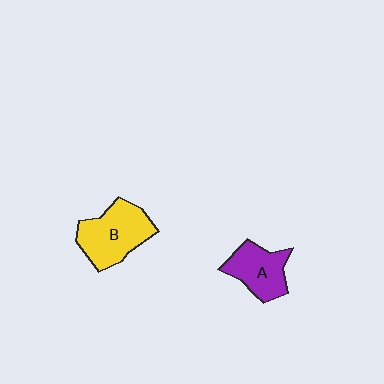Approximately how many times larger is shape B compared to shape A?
Approximately 1.3 times.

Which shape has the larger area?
Shape B (yellow).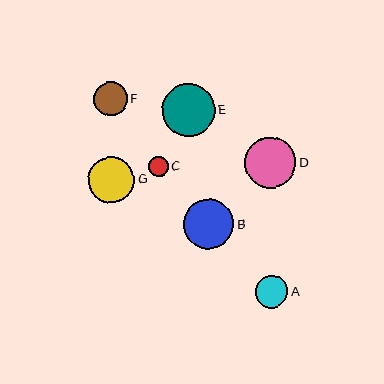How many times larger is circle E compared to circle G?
Circle E is approximately 1.1 times the size of circle G.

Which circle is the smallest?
Circle C is the smallest with a size of approximately 20 pixels.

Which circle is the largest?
Circle E is the largest with a size of approximately 52 pixels.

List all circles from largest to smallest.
From largest to smallest: E, D, B, G, F, A, C.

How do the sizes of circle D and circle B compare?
Circle D and circle B are approximately the same size.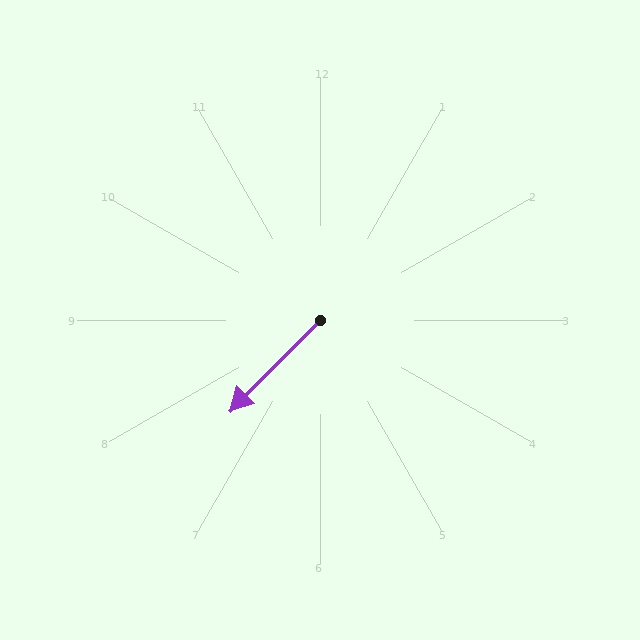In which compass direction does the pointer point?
Southwest.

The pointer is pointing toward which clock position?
Roughly 7 o'clock.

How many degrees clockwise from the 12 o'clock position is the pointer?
Approximately 225 degrees.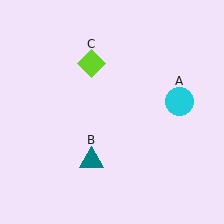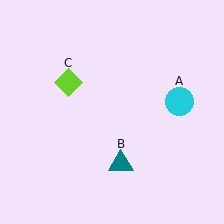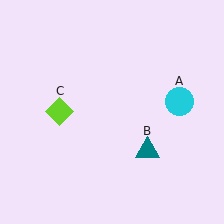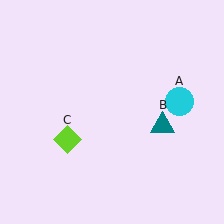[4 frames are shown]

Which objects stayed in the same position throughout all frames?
Cyan circle (object A) remained stationary.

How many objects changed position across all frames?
2 objects changed position: teal triangle (object B), lime diamond (object C).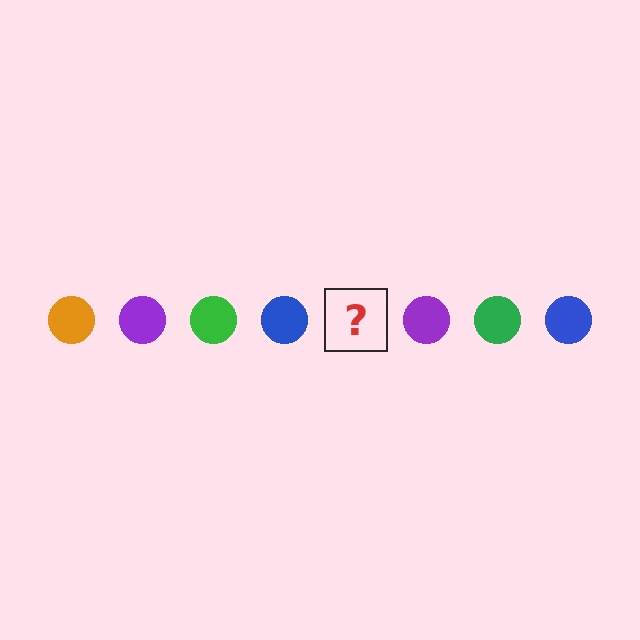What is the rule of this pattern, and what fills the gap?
The rule is that the pattern cycles through orange, purple, green, blue circles. The gap should be filled with an orange circle.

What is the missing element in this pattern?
The missing element is an orange circle.